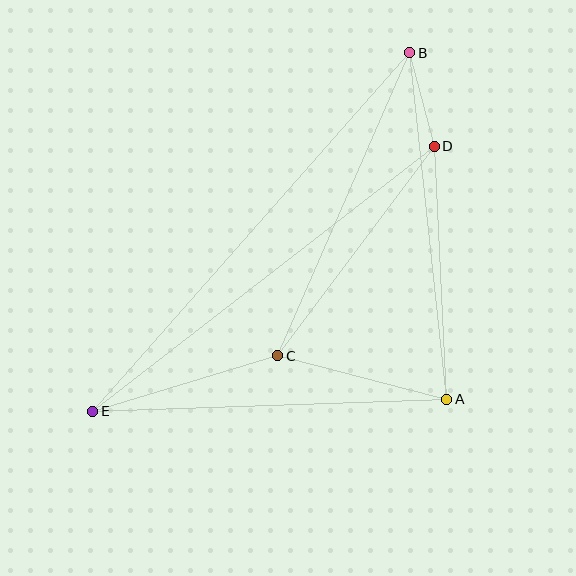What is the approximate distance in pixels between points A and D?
The distance between A and D is approximately 253 pixels.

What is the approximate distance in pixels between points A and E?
The distance between A and E is approximately 354 pixels.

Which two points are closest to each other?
Points B and D are closest to each other.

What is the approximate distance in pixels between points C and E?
The distance between C and E is approximately 193 pixels.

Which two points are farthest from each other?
Points B and E are farthest from each other.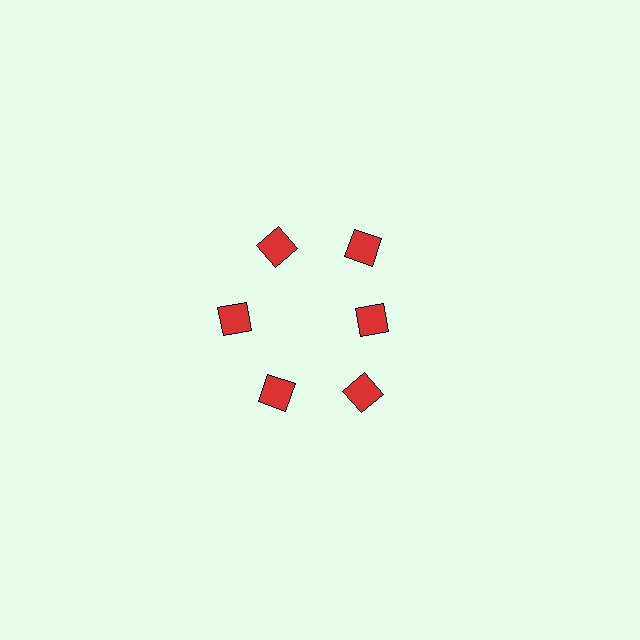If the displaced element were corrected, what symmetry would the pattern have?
It would have 6-fold rotational symmetry — the pattern would map onto itself every 60 degrees.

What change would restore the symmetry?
The symmetry would be restored by moving it outward, back onto the ring so that all 6 squares sit at equal angles and equal distance from the center.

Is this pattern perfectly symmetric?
No. The 6 red squares are arranged in a ring, but one element near the 3 o'clock position is pulled inward toward the center, breaking the 6-fold rotational symmetry.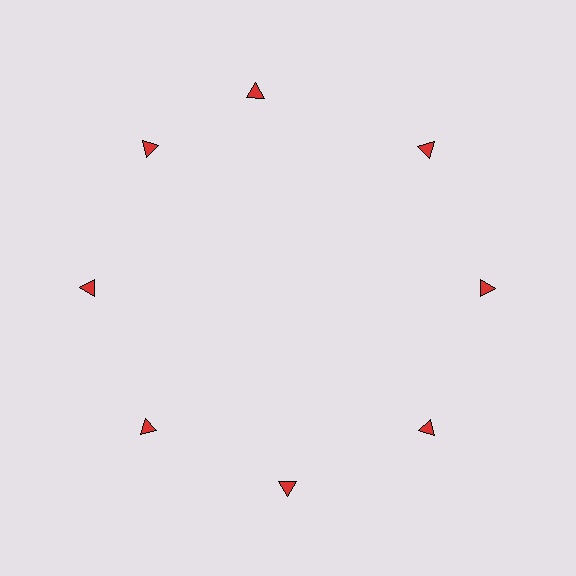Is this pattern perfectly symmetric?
No. The 8 red triangles are arranged in a ring, but one element near the 12 o'clock position is rotated out of alignment along the ring, breaking the 8-fold rotational symmetry.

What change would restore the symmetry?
The symmetry would be restored by rotating it back into even spacing with its neighbors so that all 8 triangles sit at equal angles and equal distance from the center.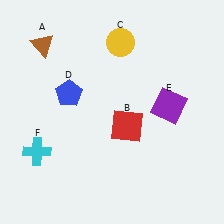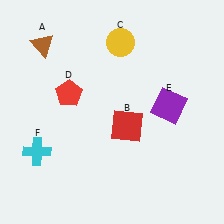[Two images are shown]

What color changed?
The pentagon (D) changed from blue in Image 1 to red in Image 2.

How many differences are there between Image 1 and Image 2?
There is 1 difference between the two images.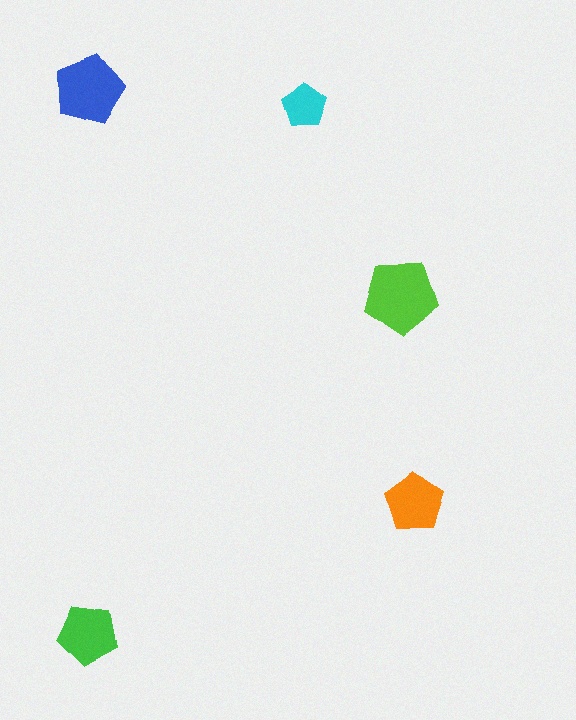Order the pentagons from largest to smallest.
the lime one, the blue one, the green one, the orange one, the cyan one.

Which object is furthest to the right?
The orange pentagon is rightmost.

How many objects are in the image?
There are 5 objects in the image.